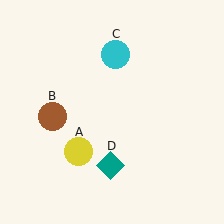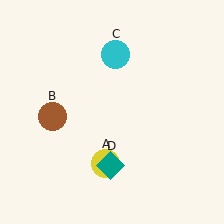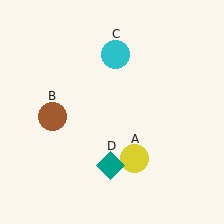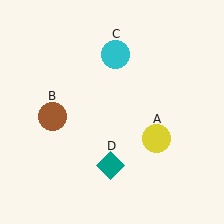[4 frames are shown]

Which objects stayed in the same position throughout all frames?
Brown circle (object B) and cyan circle (object C) and teal diamond (object D) remained stationary.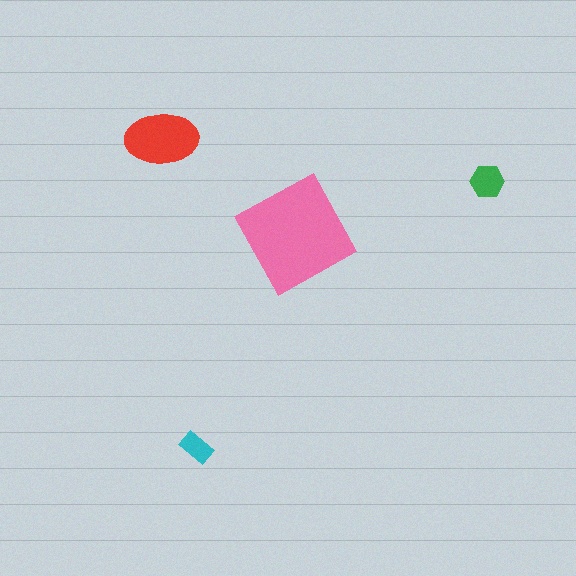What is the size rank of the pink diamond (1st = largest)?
1st.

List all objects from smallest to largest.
The cyan rectangle, the green hexagon, the red ellipse, the pink diamond.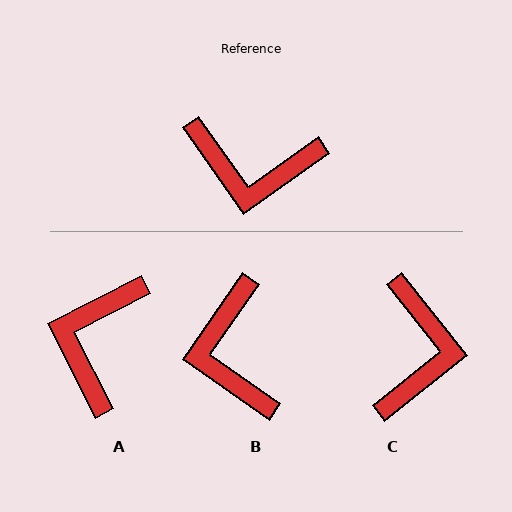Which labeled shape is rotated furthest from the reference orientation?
A, about 98 degrees away.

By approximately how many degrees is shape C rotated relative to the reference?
Approximately 93 degrees counter-clockwise.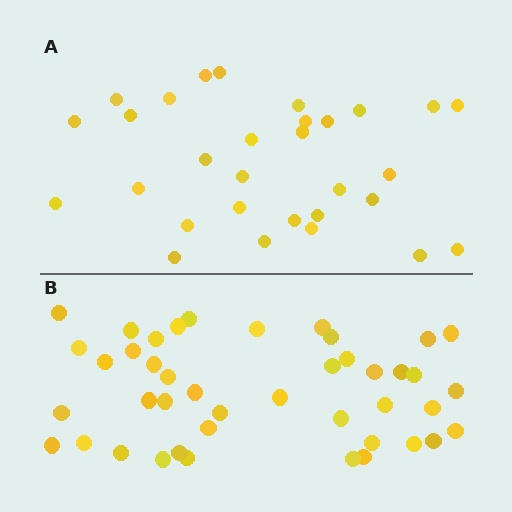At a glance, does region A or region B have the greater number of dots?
Region B (the bottom region) has more dots.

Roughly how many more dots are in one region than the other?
Region B has approximately 15 more dots than region A.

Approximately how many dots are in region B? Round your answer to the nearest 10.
About 40 dots. (The exact count is 43, which rounds to 40.)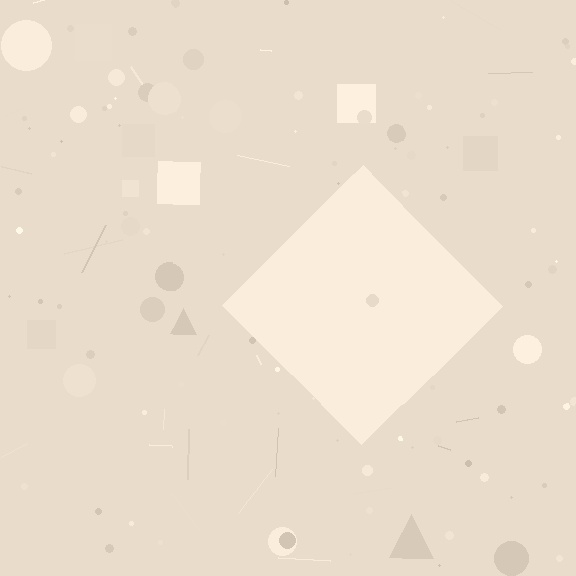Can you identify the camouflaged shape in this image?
The camouflaged shape is a diamond.